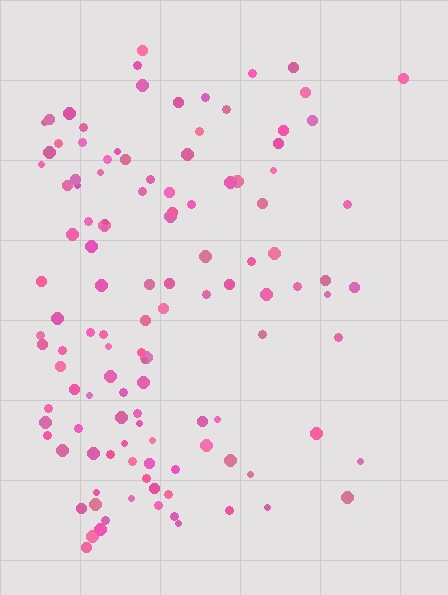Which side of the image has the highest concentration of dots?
The left.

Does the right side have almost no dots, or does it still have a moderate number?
Still a moderate number, just noticeably fewer than the left.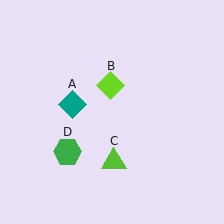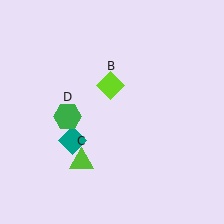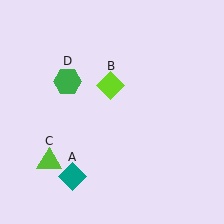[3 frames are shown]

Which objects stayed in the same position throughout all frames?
Lime diamond (object B) remained stationary.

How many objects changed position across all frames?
3 objects changed position: teal diamond (object A), lime triangle (object C), green hexagon (object D).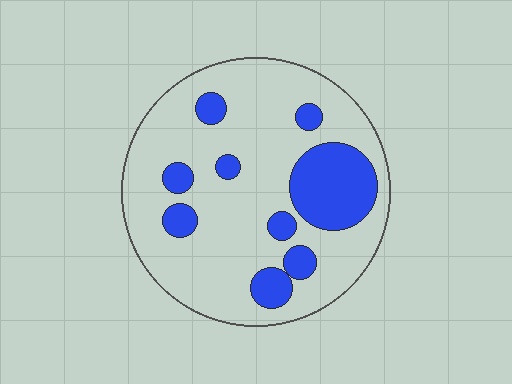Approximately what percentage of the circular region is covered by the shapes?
Approximately 25%.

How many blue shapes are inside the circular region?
9.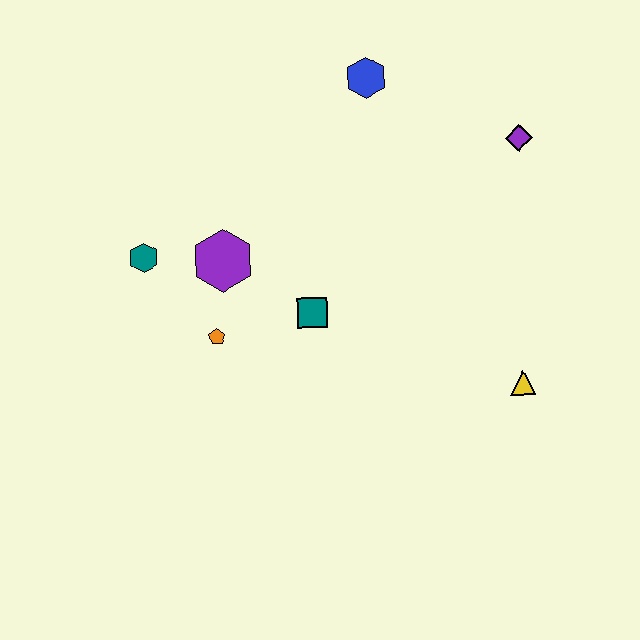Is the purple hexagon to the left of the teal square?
Yes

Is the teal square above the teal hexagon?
No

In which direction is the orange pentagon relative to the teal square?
The orange pentagon is to the left of the teal square.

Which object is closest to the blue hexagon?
The purple diamond is closest to the blue hexagon.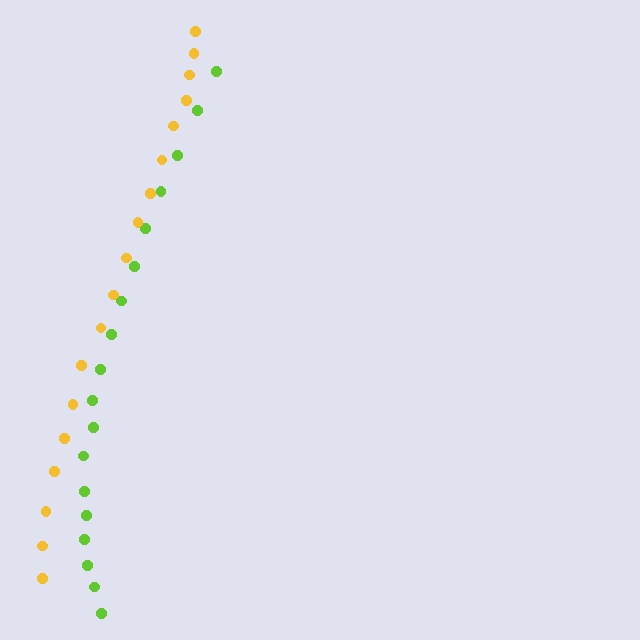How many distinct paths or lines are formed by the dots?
There are 2 distinct paths.